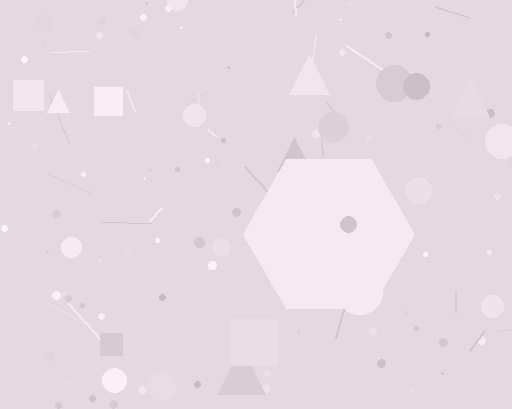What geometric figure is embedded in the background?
A hexagon is embedded in the background.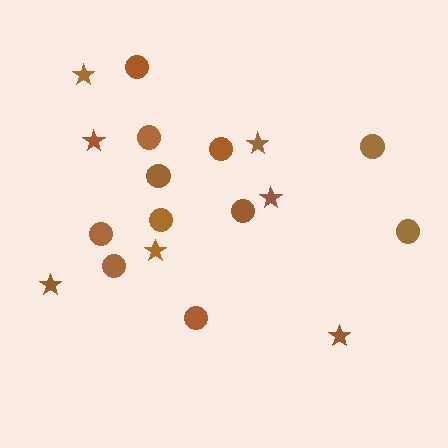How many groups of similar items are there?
There are 2 groups: one group of stars (7) and one group of circles (11).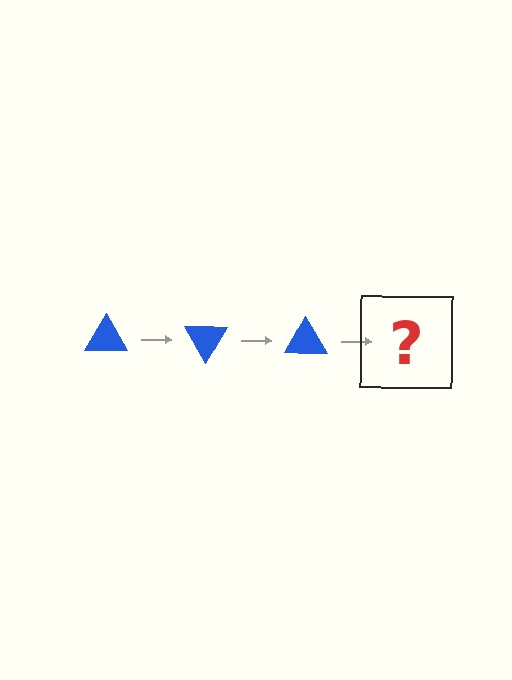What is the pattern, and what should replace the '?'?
The pattern is that the triangle rotates 60 degrees each step. The '?' should be a blue triangle rotated 180 degrees.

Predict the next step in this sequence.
The next step is a blue triangle rotated 180 degrees.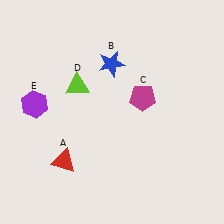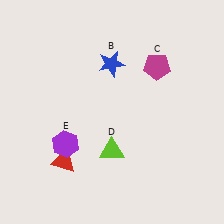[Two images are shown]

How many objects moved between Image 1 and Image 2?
3 objects moved between the two images.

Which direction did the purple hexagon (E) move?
The purple hexagon (E) moved down.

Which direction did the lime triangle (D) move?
The lime triangle (D) moved down.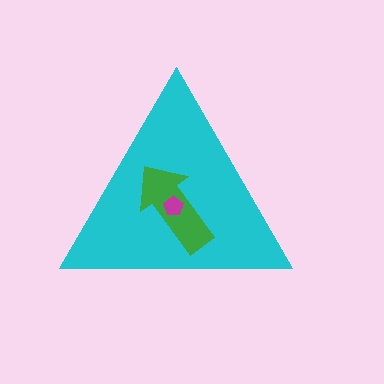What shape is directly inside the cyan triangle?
The green arrow.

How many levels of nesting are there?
3.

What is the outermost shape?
The cyan triangle.